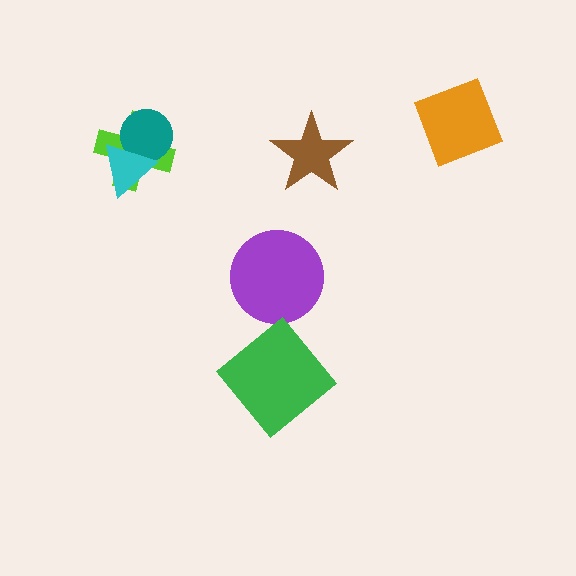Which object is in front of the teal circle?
The cyan triangle is in front of the teal circle.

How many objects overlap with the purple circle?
0 objects overlap with the purple circle.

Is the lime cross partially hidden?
Yes, it is partially covered by another shape.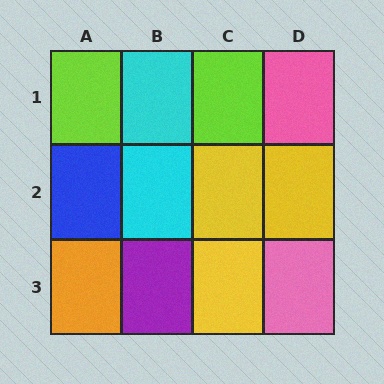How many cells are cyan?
2 cells are cyan.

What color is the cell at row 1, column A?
Lime.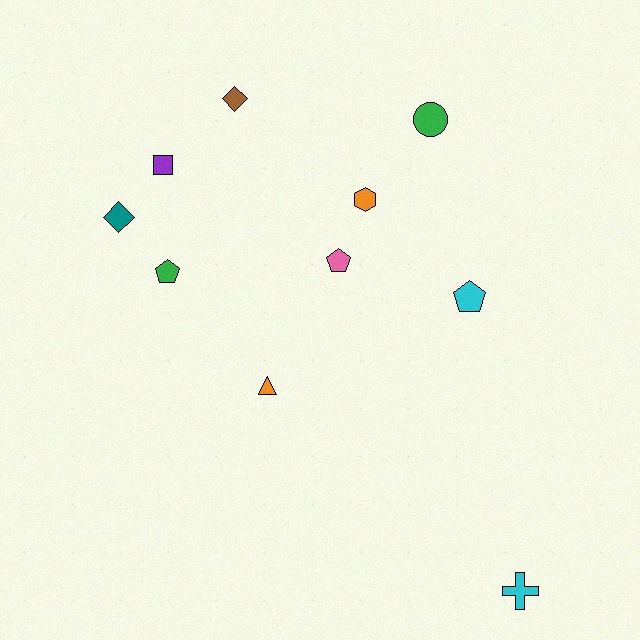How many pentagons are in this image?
There are 3 pentagons.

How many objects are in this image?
There are 10 objects.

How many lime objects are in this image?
There are no lime objects.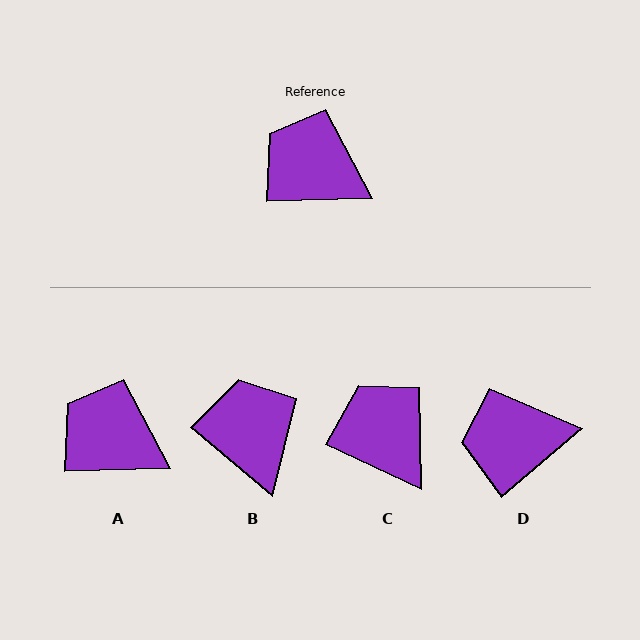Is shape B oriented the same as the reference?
No, it is off by about 42 degrees.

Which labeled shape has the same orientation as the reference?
A.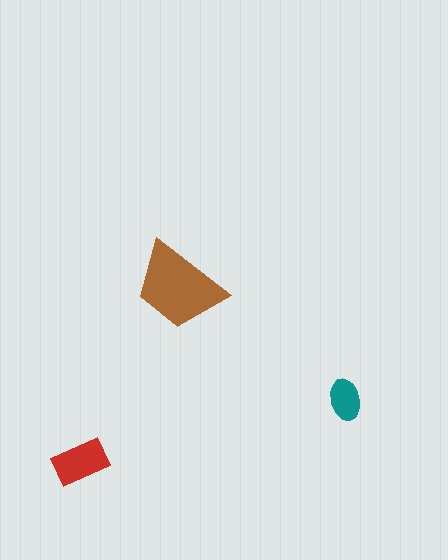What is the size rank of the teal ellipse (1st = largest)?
3rd.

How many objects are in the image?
There are 3 objects in the image.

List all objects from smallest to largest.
The teal ellipse, the red rectangle, the brown trapezoid.